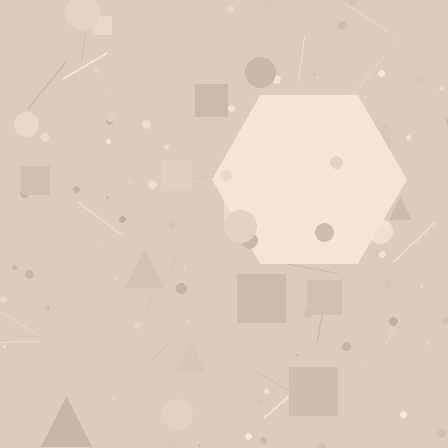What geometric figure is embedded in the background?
A hexagon is embedded in the background.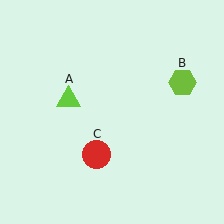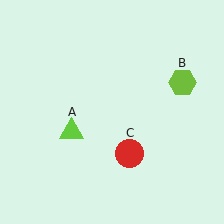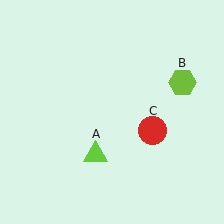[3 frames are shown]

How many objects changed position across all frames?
2 objects changed position: lime triangle (object A), red circle (object C).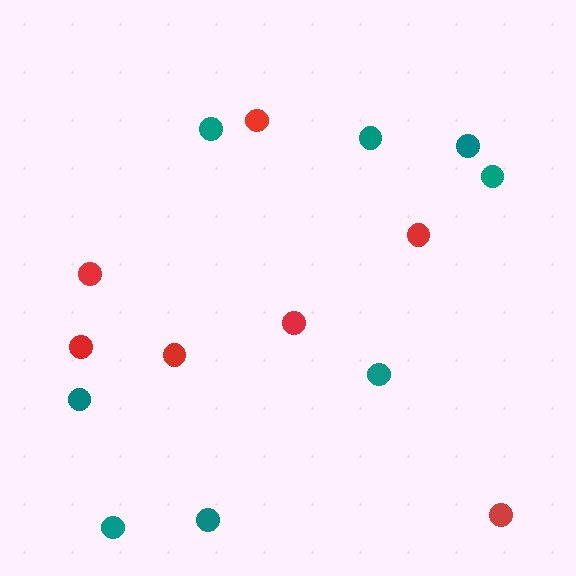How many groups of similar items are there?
There are 2 groups: one group of red circles (7) and one group of teal circles (8).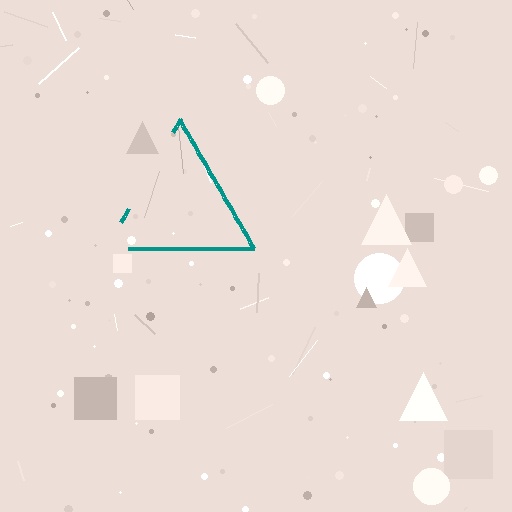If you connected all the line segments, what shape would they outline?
They would outline a triangle.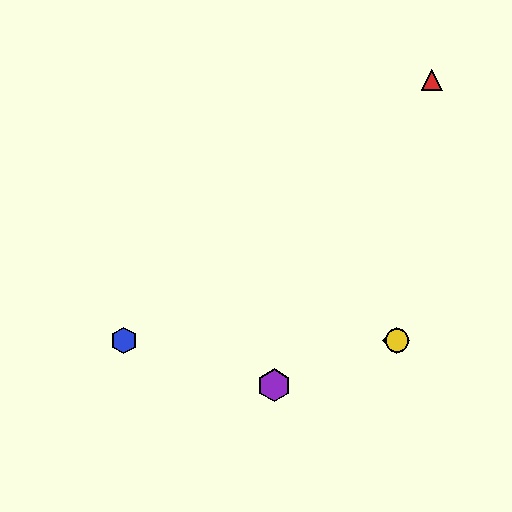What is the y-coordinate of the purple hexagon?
The purple hexagon is at y≈385.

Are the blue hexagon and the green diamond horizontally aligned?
Yes, both are at y≈341.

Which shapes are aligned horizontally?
The blue hexagon, the green diamond, the yellow circle are aligned horizontally.